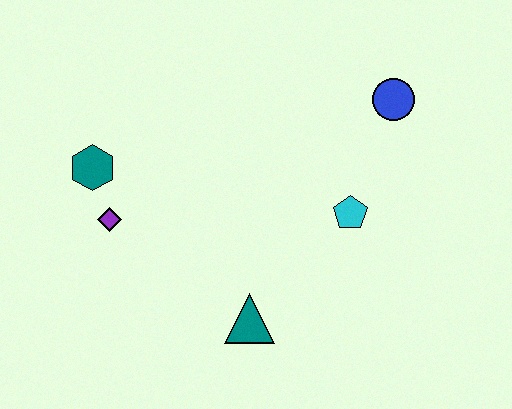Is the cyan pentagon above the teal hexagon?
No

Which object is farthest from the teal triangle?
The blue circle is farthest from the teal triangle.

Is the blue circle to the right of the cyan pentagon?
Yes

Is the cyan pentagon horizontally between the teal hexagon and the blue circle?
Yes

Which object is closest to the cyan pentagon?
The blue circle is closest to the cyan pentagon.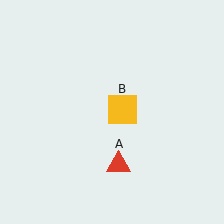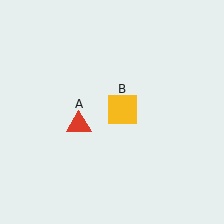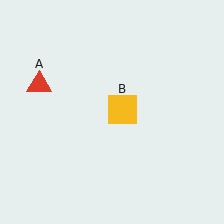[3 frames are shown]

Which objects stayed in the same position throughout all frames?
Yellow square (object B) remained stationary.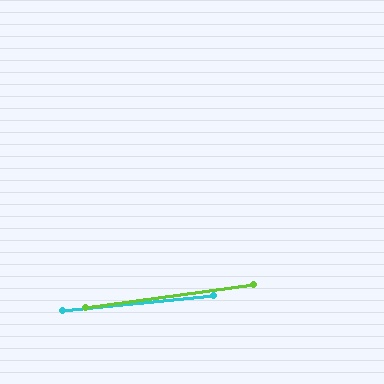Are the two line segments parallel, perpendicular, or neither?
Parallel — their directions differ by only 2.0°.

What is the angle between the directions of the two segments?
Approximately 2 degrees.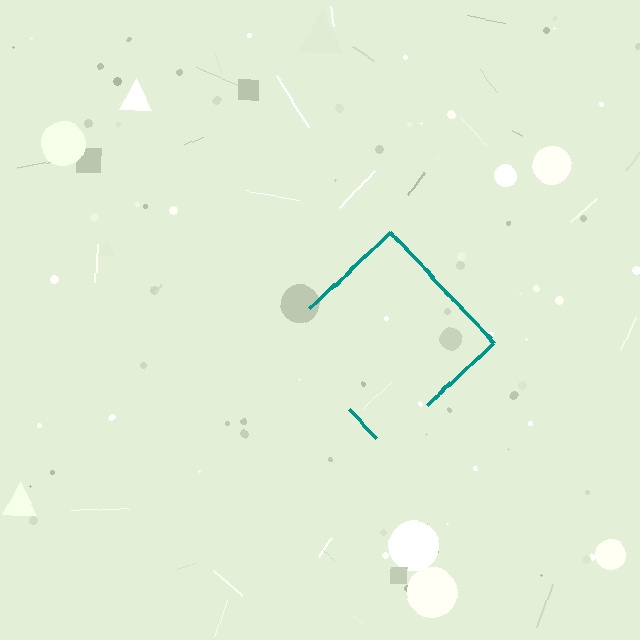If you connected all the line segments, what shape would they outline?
They would outline a diamond.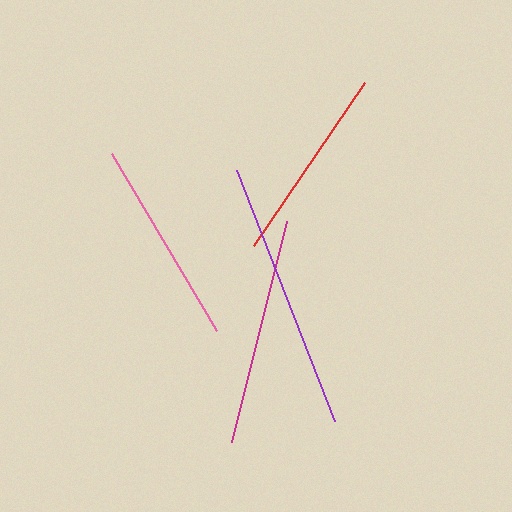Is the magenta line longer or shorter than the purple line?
The purple line is longer than the magenta line.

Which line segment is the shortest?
The red line is the shortest at approximately 197 pixels.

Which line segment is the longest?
The purple line is the longest at approximately 269 pixels.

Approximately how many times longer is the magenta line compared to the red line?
The magenta line is approximately 1.2 times the length of the red line.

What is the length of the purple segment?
The purple segment is approximately 269 pixels long.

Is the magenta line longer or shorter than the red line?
The magenta line is longer than the red line.